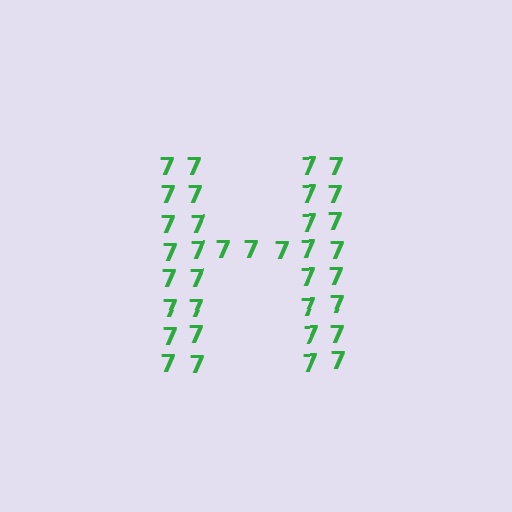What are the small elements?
The small elements are digit 7's.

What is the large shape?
The large shape is the letter H.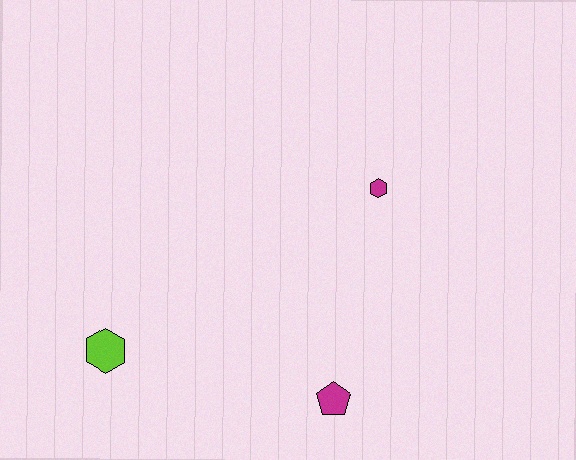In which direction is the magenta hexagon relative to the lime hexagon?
The magenta hexagon is to the right of the lime hexagon.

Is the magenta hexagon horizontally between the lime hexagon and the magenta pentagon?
No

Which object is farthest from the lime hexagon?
The magenta hexagon is farthest from the lime hexagon.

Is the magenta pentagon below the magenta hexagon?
Yes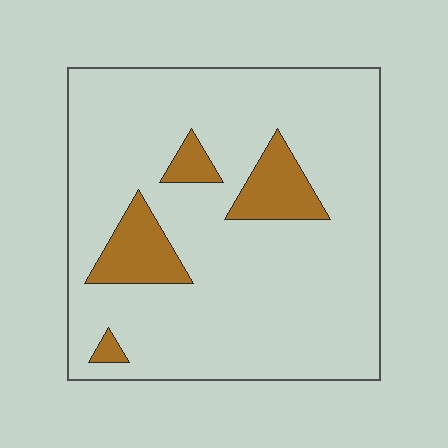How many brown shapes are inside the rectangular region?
4.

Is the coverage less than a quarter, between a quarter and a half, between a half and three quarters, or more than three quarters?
Less than a quarter.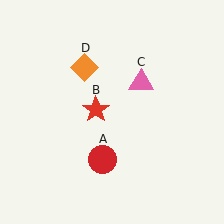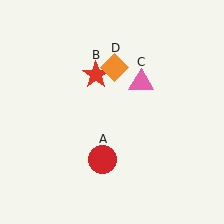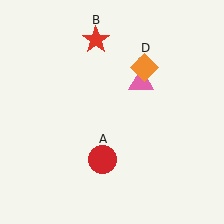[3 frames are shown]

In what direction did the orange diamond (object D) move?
The orange diamond (object D) moved right.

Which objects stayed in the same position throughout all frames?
Red circle (object A) and pink triangle (object C) remained stationary.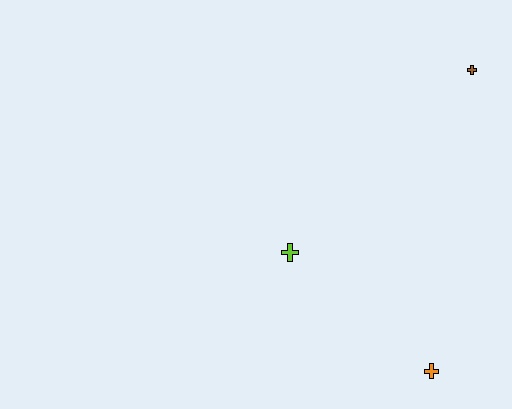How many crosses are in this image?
There are 3 crosses.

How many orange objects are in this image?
There is 1 orange object.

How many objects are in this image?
There are 3 objects.